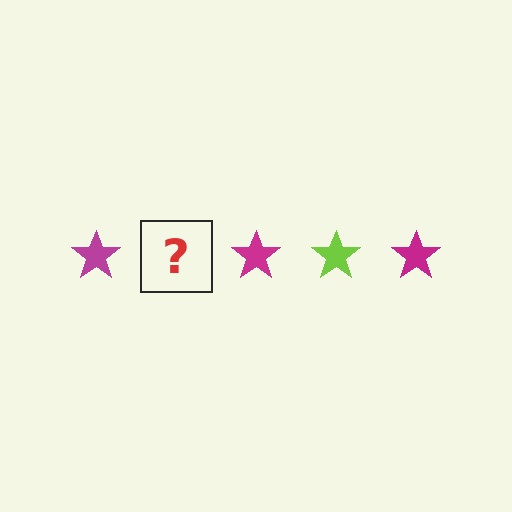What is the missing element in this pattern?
The missing element is a lime star.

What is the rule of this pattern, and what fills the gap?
The rule is that the pattern cycles through magenta, lime stars. The gap should be filled with a lime star.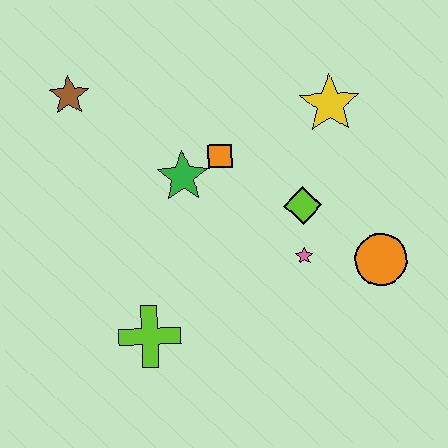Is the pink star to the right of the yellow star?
No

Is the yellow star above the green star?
Yes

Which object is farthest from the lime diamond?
The brown star is farthest from the lime diamond.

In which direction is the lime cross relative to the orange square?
The lime cross is below the orange square.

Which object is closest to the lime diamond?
The pink star is closest to the lime diamond.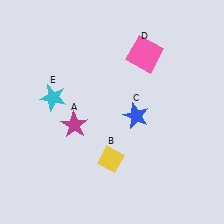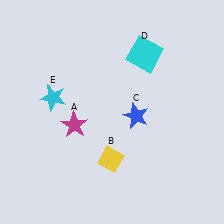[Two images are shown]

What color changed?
The square (D) changed from pink in Image 1 to cyan in Image 2.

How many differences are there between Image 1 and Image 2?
There is 1 difference between the two images.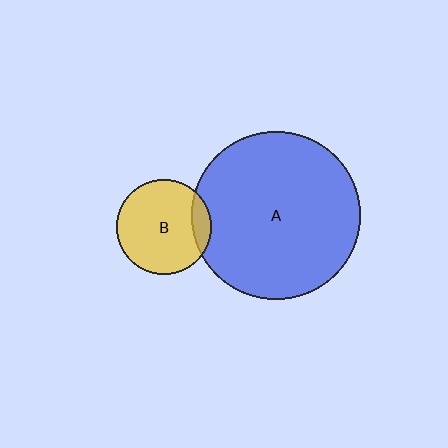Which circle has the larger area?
Circle A (blue).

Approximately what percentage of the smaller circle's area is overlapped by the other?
Approximately 10%.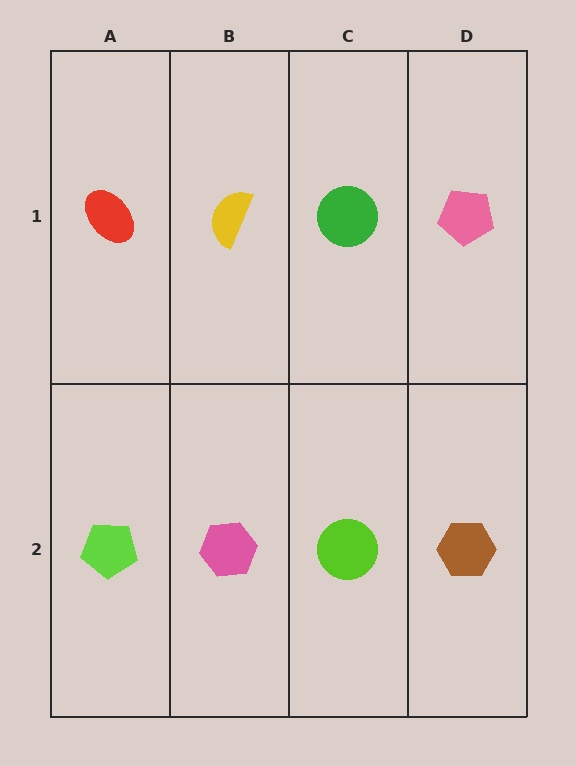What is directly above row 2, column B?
A yellow semicircle.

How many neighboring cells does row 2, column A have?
2.